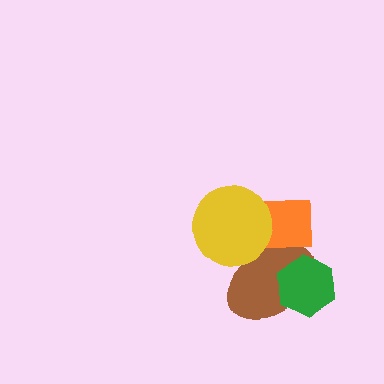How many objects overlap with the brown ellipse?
3 objects overlap with the brown ellipse.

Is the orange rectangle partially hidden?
Yes, it is partially covered by another shape.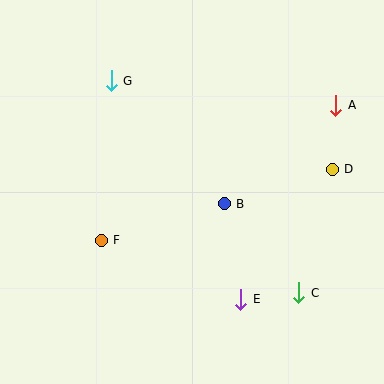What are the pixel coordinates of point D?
Point D is at (332, 169).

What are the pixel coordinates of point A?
Point A is at (336, 105).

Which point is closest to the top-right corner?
Point A is closest to the top-right corner.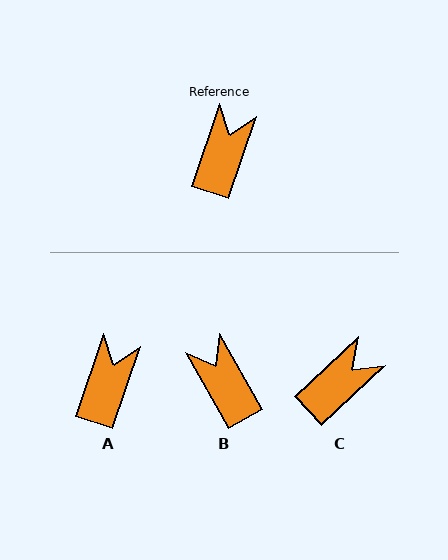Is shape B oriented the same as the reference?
No, it is off by about 48 degrees.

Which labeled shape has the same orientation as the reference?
A.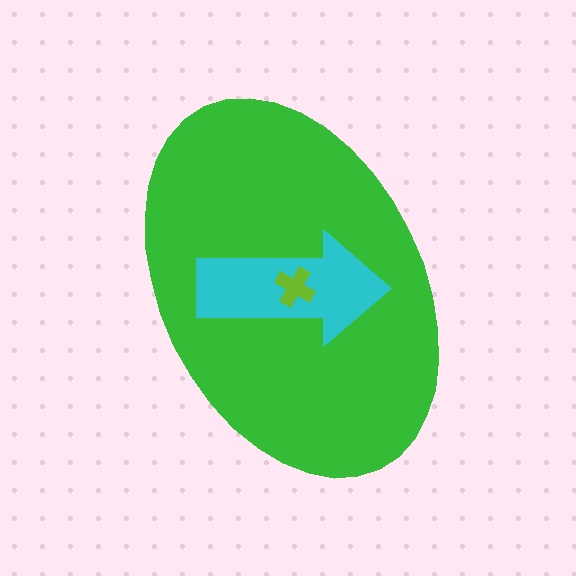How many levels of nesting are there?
3.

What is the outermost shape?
The green ellipse.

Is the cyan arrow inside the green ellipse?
Yes.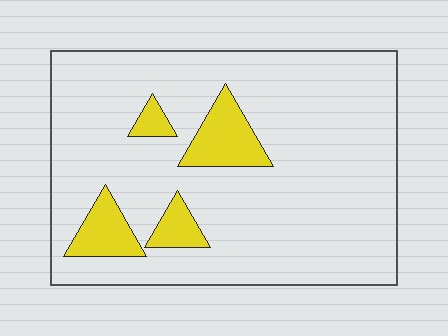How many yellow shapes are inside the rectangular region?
4.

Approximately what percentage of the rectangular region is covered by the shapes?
Approximately 15%.